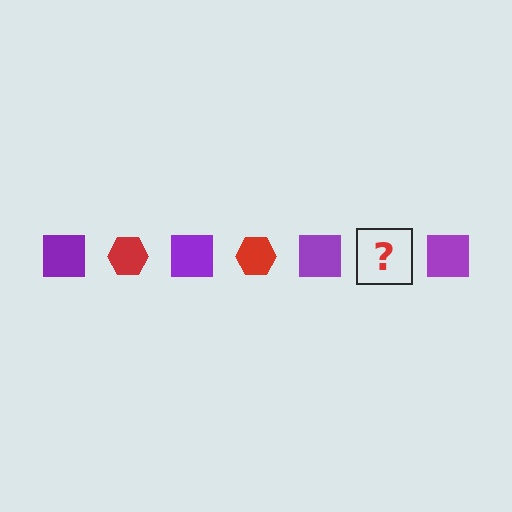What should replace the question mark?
The question mark should be replaced with a red hexagon.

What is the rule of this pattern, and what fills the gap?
The rule is that the pattern alternates between purple square and red hexagon. The gap should be filled with a red hexagon.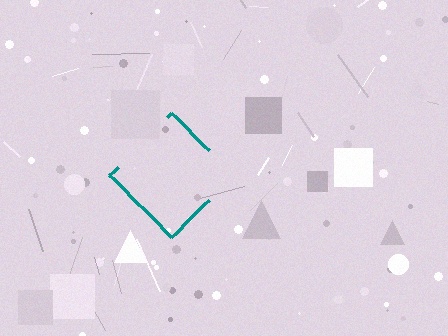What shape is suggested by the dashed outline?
The dashed outline suggests a diamond.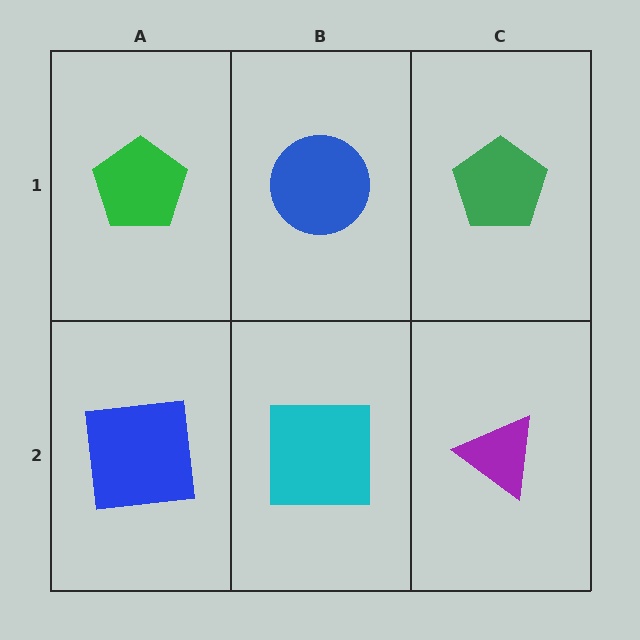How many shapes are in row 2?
3 shapes.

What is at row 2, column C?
A purple triangle.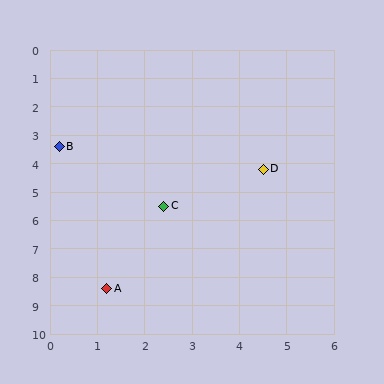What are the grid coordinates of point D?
Point D is at approximately (4.5, 4.2).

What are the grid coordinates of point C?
Point C is at approximately (2.4, 5.5).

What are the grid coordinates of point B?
Point B is at approximately (0.2, 3.4).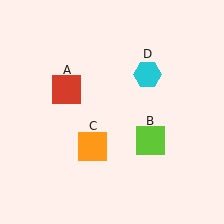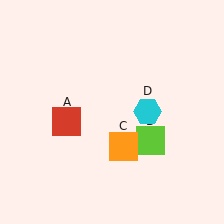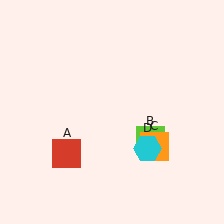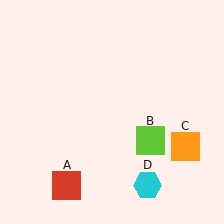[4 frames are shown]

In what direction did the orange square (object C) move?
The orange square (object C) moved right.